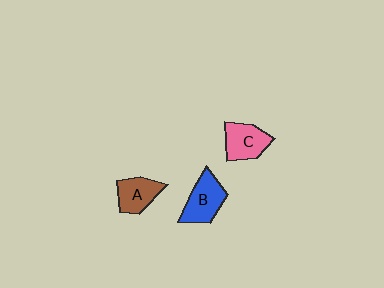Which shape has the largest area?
Shape B (blue).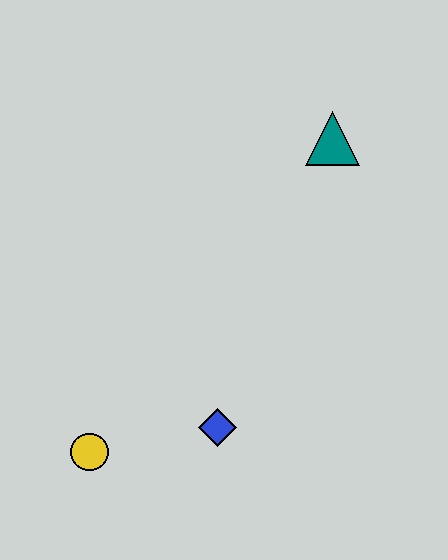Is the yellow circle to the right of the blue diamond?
No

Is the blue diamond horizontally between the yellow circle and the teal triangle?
Yes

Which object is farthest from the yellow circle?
The teal triangle is farthest from the yellow circle.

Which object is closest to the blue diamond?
The yellow circle is closest to the blue diamond.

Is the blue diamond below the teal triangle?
Yes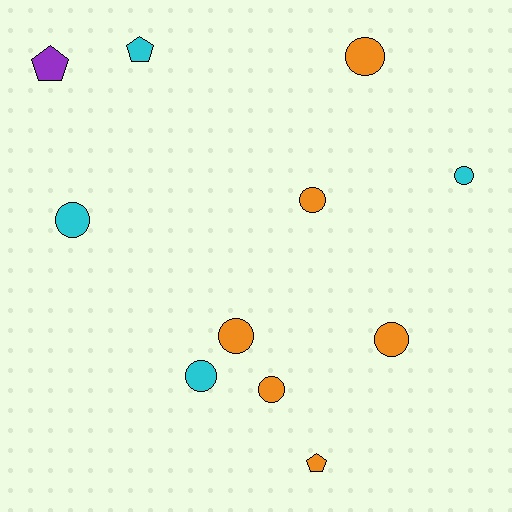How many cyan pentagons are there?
There is 1 cyan pentagon.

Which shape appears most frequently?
Circle, with 8 objects.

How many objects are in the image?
There are 11 objects.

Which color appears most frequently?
Orange, with 6 objects.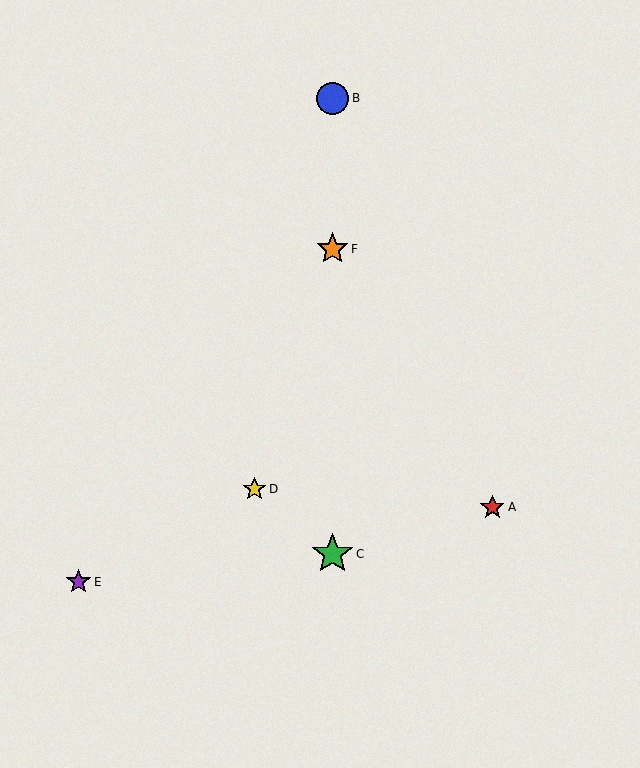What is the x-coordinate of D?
Object D is at x≈254.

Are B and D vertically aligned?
No, B is at x≈333 and D is at x≈254.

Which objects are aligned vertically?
Objects B, C, F are aligned vertically.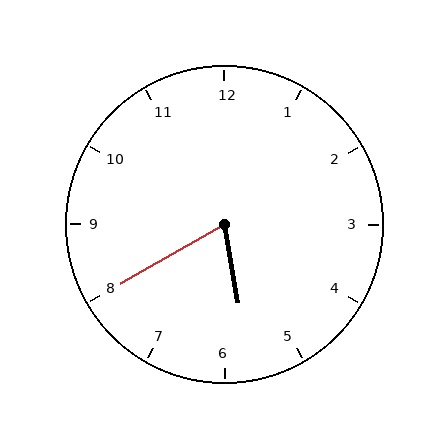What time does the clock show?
5:40.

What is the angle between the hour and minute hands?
Approximately 70 degrees.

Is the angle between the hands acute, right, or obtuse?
It is acute.